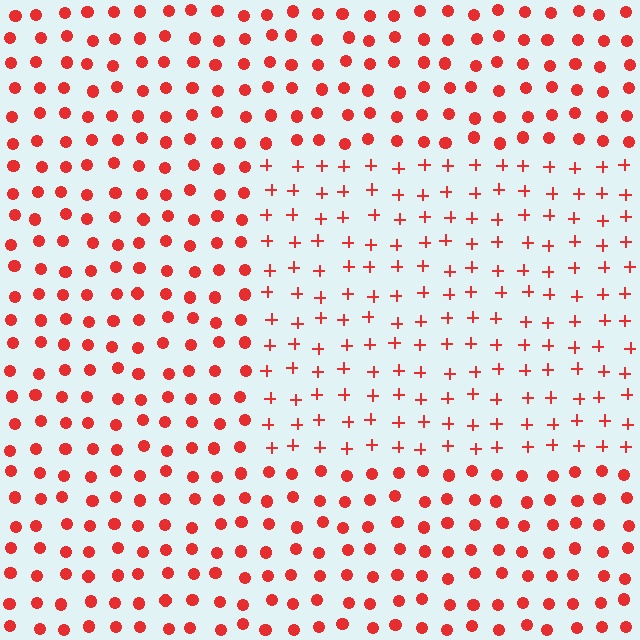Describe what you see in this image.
The image is filled with small red elements arranged in a uniform grid. A rectangle-shaped region contains plus signs, while the surrounding area contains circles. The boundary is defined purely by the change in element shape.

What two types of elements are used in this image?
The image uses plus signs inside the rectangle region and circles outside it.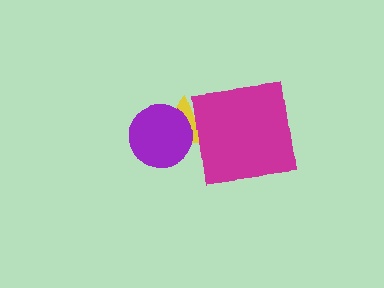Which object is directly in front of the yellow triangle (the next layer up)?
The purple circle is directly in front of the yellow triangle.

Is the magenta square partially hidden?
No, no other shape covers it.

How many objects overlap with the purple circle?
1 object overlaps with the purple circle.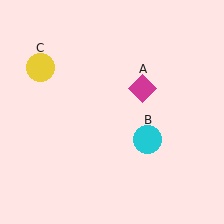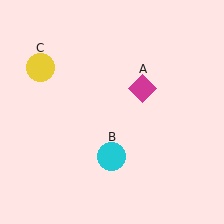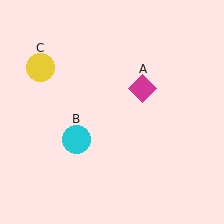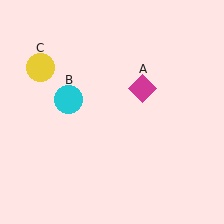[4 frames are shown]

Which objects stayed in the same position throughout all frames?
Magenta diamond (object A) and yellow circle (object C) remained stationary.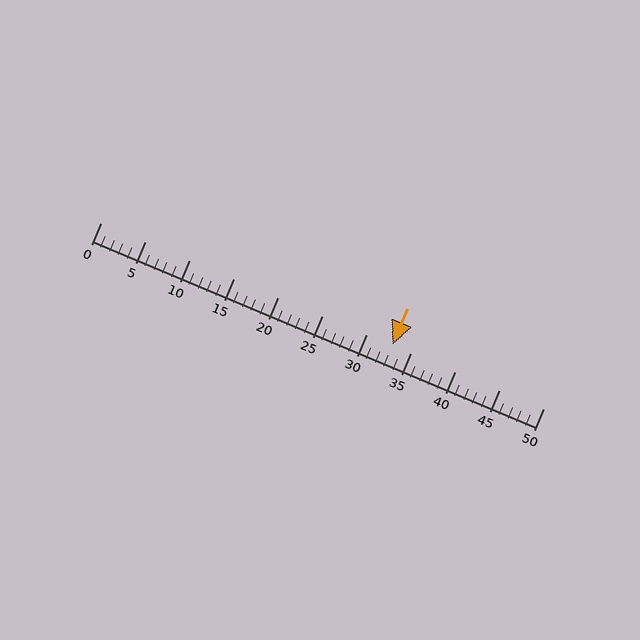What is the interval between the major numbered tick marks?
The major tick marks are spaced 5 units apart.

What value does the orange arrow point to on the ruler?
The orange arrow points to approximately 33.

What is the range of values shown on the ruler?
The ruler shows values from 0 to 50.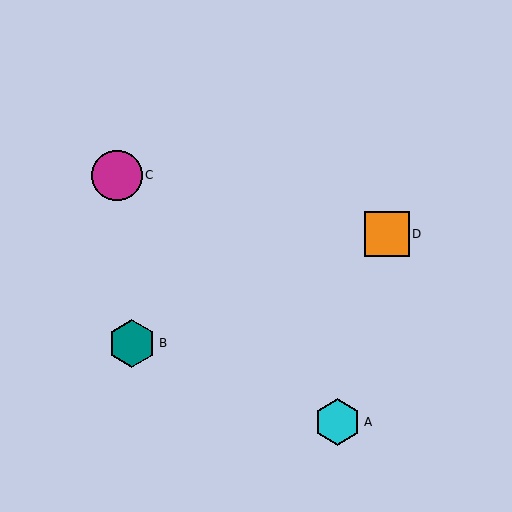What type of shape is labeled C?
Shape C is a magenta circle.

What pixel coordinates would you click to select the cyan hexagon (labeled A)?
Click at (337, 422) to select the cyan hexagon A.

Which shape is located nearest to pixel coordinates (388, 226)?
The orange square (labeled D) at (387, 234) is nearest to that location.